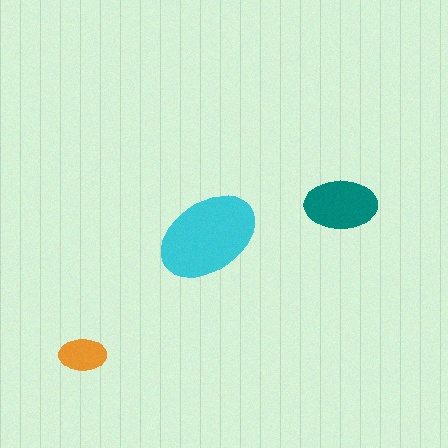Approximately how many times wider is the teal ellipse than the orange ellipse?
About 1.5 times wider.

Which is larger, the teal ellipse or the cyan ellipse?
The cyan one.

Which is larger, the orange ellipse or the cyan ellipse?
The cyan one.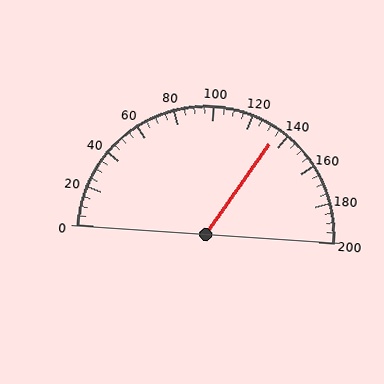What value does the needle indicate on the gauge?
The needle indicates approximately 135.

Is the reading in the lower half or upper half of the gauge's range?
The reading is in the upper half of the range (0 to 200).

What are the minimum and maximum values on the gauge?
The gauge ranges from 0 to 200.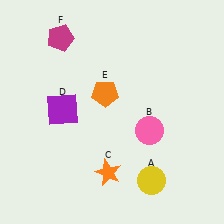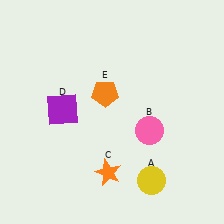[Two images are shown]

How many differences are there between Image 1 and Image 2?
There is 1 difference between the two images.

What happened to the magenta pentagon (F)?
The magenta pentagon (F) was removed in Image 2. It was in the top-left area of Image 1.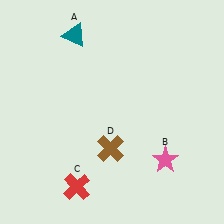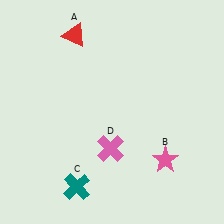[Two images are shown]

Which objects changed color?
A changed from teal to red. C changed from red to teal. D changed from brown to pink.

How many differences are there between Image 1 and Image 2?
There are 3 differences between the two images.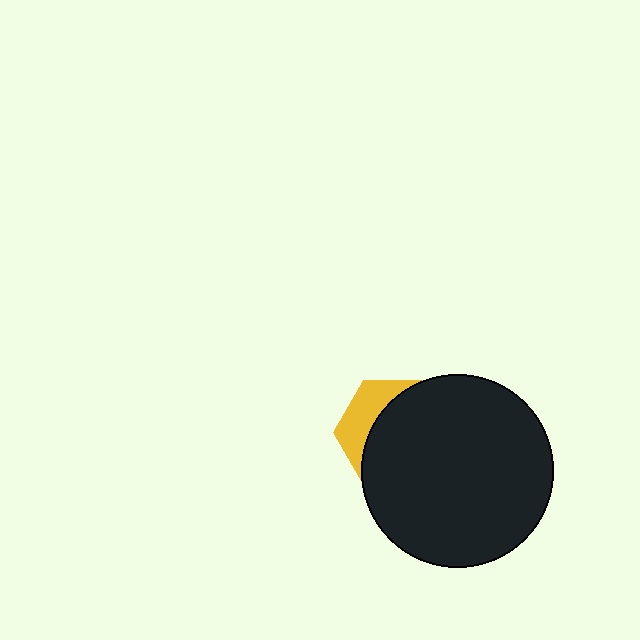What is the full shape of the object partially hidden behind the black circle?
The partially hidden object is a yellow hexagon.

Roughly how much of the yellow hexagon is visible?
A small part of it is visible (roughly 31%).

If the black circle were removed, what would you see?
You would see the complete yellow hexagon.